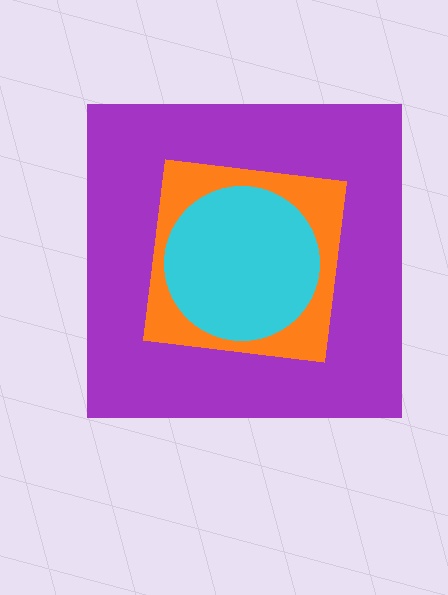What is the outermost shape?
The purple square.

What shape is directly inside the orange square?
The cyan circle.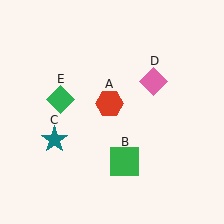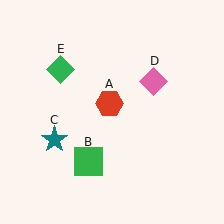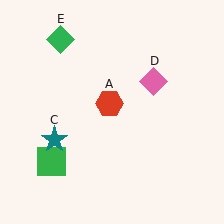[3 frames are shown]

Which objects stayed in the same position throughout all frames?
Red hexagon (object A) and teal star (object C) and pink diamond (object D) remained stationary.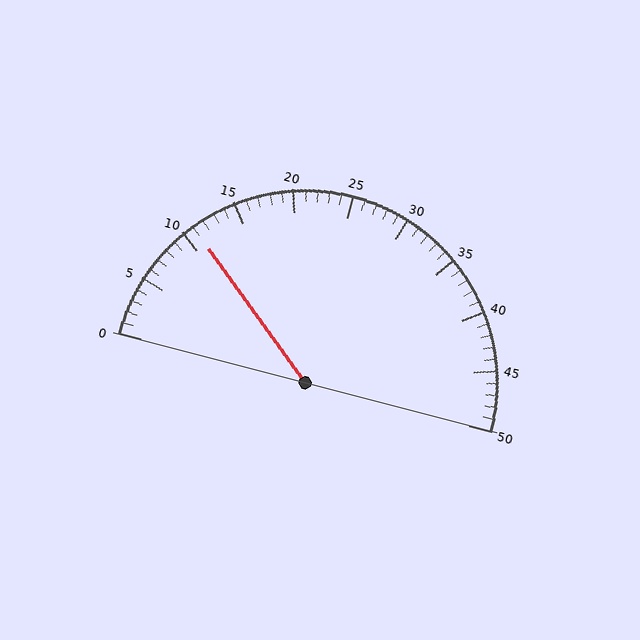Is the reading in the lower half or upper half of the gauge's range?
The reading is in the lower half of the range (0 to 50).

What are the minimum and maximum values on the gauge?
The gauge ranges from 0 to 50.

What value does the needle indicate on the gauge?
The needle indicates approximately 11.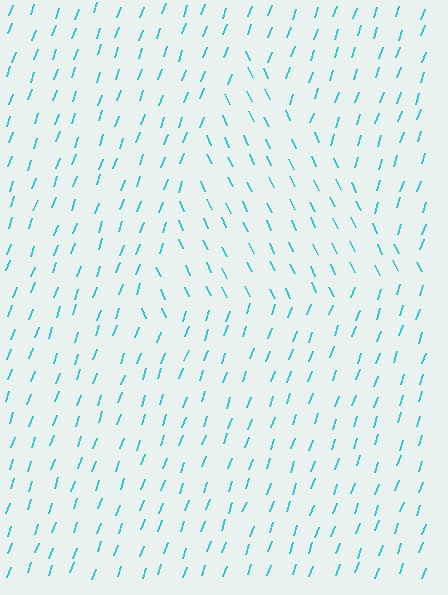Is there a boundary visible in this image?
Yes, there is a texture boundary formed by a change in line orientation.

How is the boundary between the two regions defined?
The boundary is defined purely by a change in line orientation (approximately 45 degrees difference). All lines are the same color and thickness.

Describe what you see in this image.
The image is filled with small cyan line segments. A triangle region in the image has lines oriented differently from the surrounding lines, creating a visible texture boundary.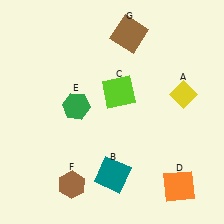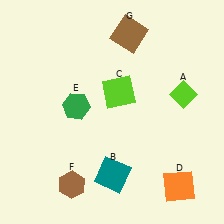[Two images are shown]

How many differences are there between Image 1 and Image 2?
There is 1 difference between the two images.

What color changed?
The diamond (A) changed from yellow in Image 1 to lime in Image 2.